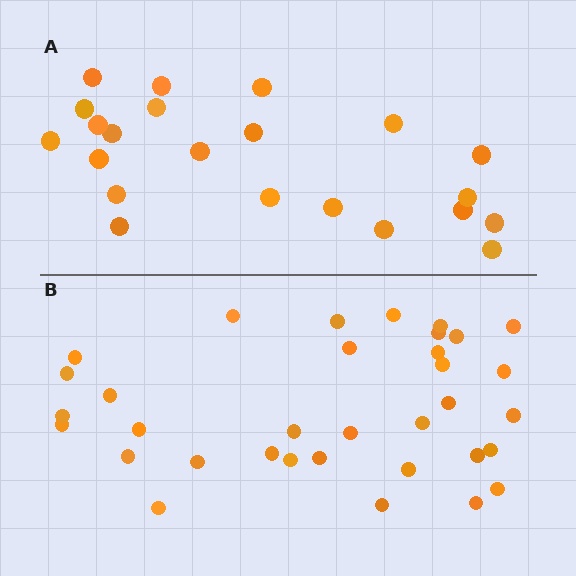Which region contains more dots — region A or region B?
Region B (the bottom region) has more dots.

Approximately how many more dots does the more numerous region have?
Region B has roughly 12 or so more dots than region A.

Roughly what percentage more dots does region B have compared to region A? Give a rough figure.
About 55% more.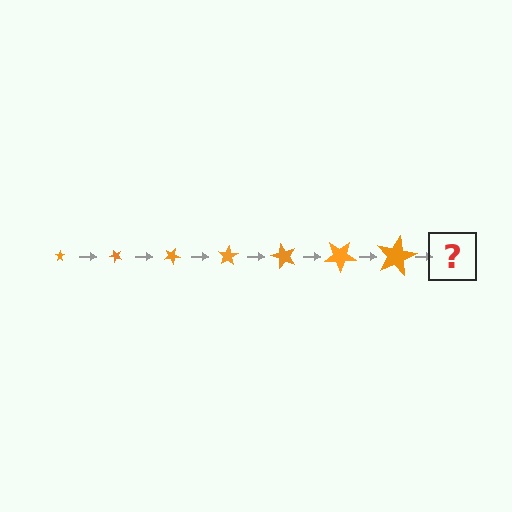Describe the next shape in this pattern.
It should be a star, larger than the previous one and rotated 350 degrees from the start.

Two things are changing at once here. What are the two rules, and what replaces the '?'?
The two rules are that the star grows larger each step and it rotates 50 degrees each step. The '?' should be a star, larger than the previous one and rotated 350 degrees from the start.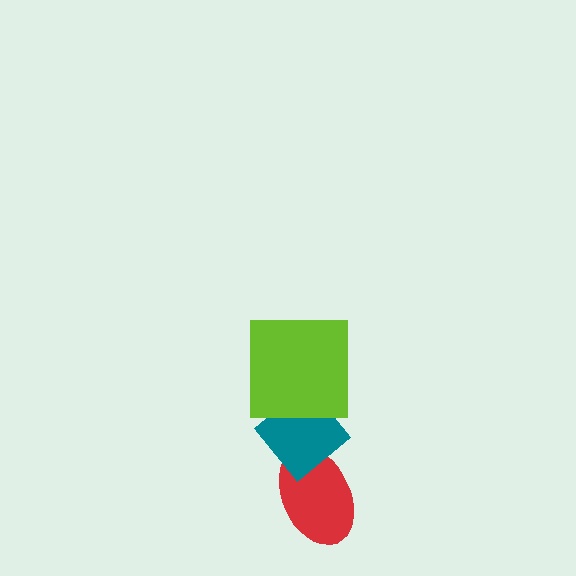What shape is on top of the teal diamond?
The lime square is on top of the teal diamond.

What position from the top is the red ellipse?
The red ellipse is 3rd from the top.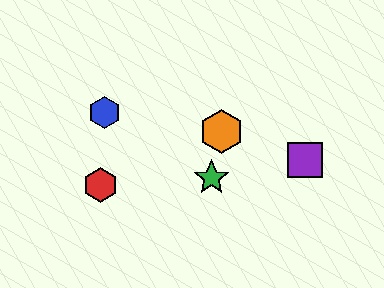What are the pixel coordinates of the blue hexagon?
The blue hexagon is at (104, 113).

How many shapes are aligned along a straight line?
3 shapes (the red hexagon, the yellow hexagon, the orange hexagon) are aligned along a straight line.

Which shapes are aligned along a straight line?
The red hexagon, the yellow hexagon, the orange hexagon are aligned along a straight line.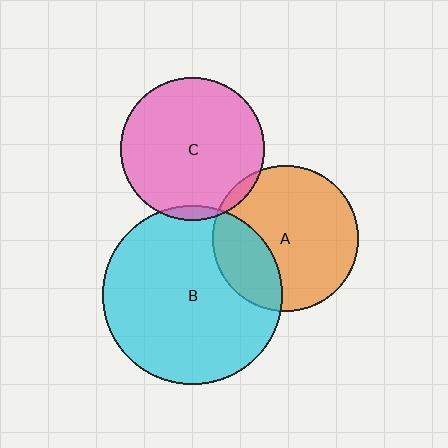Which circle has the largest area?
Circle B (cyan).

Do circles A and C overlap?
Yes.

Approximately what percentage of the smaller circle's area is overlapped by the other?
Approximately 5%.